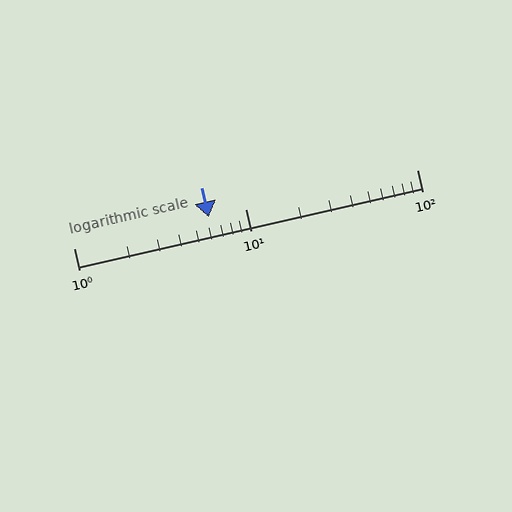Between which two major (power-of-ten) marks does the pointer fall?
The pointer is between 1 and 10.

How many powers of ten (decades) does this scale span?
The scale spans 2 decades, from 1 to 100.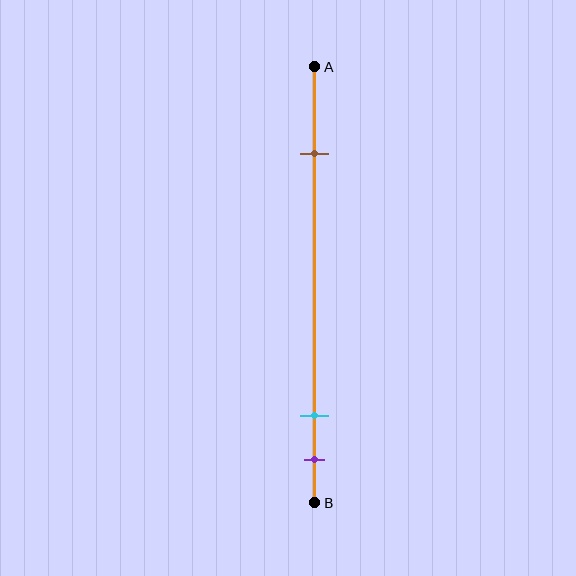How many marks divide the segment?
There are 3 marks dividing the segment.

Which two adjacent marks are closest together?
The cyan and purple marks are the closest adjacent pair.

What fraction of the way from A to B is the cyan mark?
The cyan mark is approximately 80% (0.8) of the way from A to B.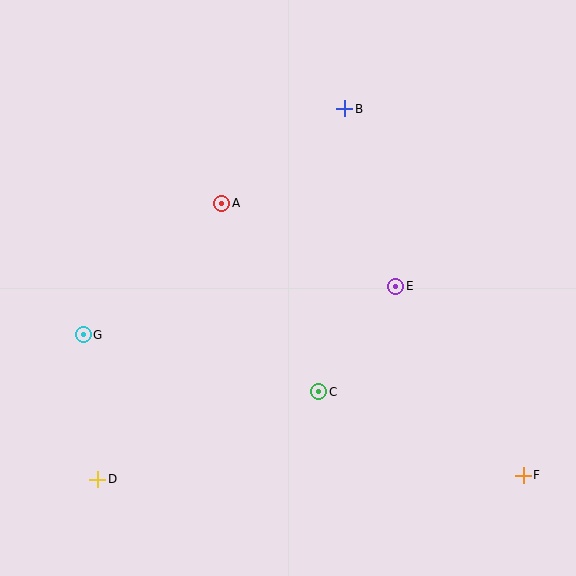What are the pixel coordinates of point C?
Point C is at (319, 392).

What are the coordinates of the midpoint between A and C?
The midpoint between A and C is at (270, 298).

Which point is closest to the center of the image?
Point A at (222, 203) is closest to the center.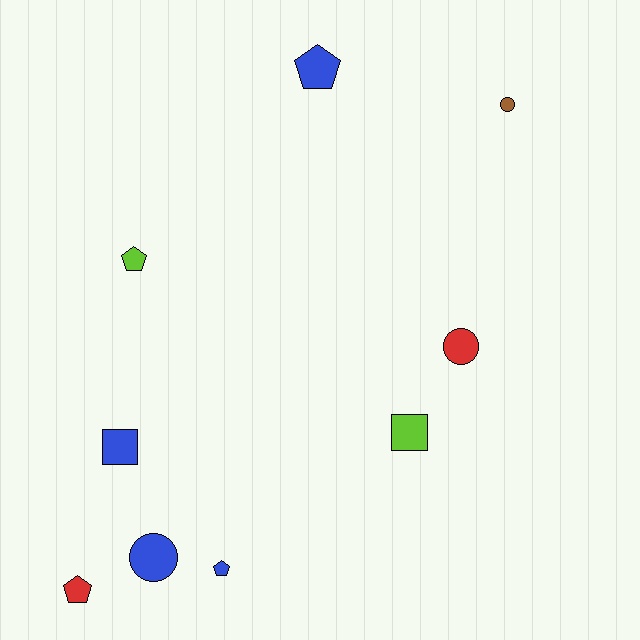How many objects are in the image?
There are 9 objects.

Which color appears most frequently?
Blue, with 4 objects.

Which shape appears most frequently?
Pentagon, with 4 objects.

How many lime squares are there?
There is 1 lime square.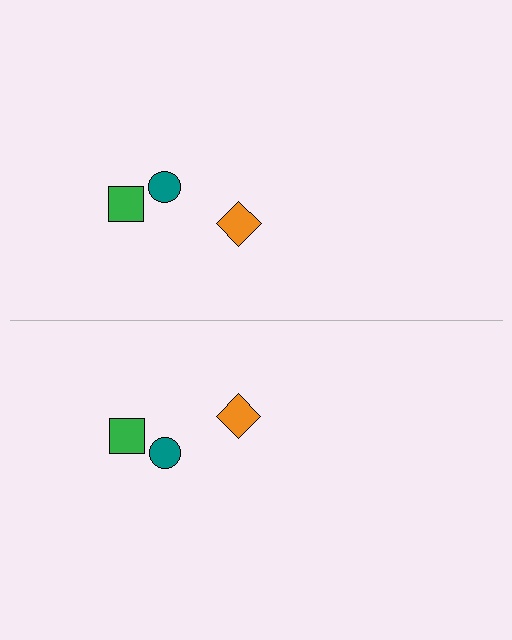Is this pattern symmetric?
Yes, this pattern has bilateral (reflection) symmetry.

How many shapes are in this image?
There are 6 shapes in this image.